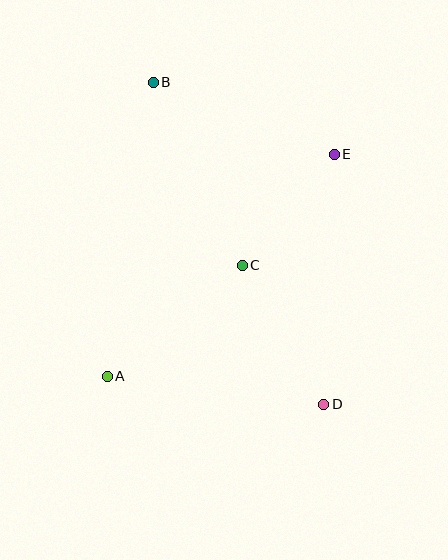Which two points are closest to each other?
Points C and E are closest to each other.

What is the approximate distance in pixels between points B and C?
The distance between B and C is approximately 204 pixels.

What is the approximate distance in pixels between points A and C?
The distance between A and C is approximately 175 pixels.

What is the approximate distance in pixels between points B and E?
The distance between B and E is approximately 195 pixels.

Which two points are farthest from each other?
Points B and D are farthest from each other.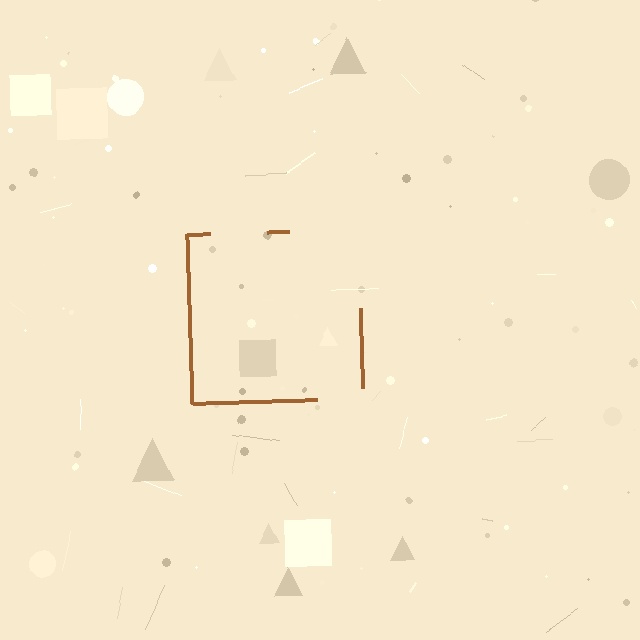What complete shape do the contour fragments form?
The contour fragments form a square.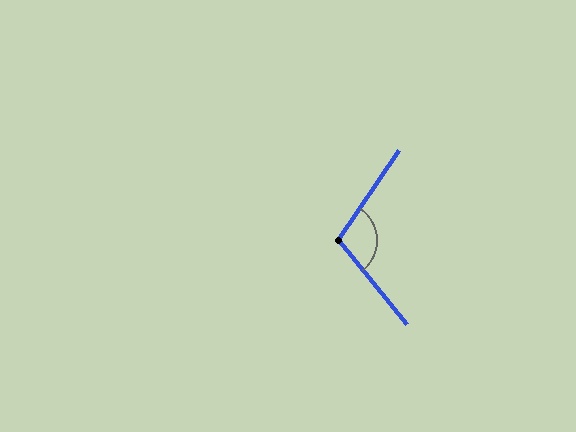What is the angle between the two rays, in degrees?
Approximately 107 degrees.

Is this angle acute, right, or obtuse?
It is obtuse.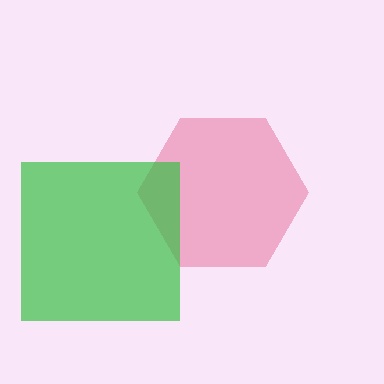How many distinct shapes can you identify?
There are 2 distinct shapes: a pink hexagon, a green square.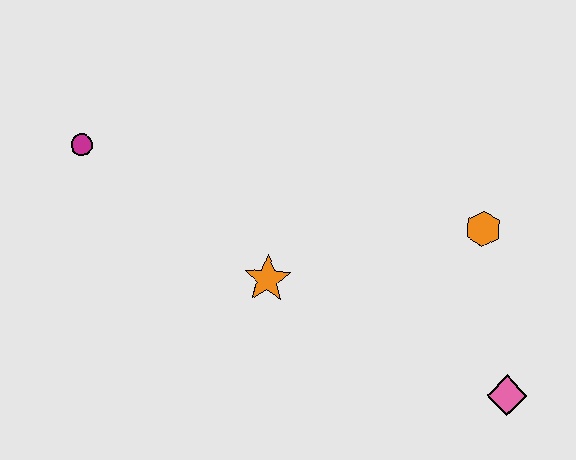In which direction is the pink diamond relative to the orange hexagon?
The pink diamond is below the orange hexagon.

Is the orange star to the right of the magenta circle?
Yes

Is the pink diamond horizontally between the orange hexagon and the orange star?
No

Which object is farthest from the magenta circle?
The pink diamond is farthest from the magenta circle.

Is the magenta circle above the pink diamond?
Yes